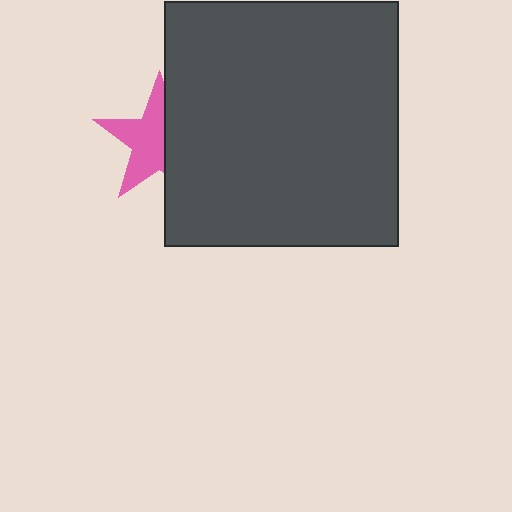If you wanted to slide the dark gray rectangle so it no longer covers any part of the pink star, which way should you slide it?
Slide it right — that is the most direct way to separate the two shapes.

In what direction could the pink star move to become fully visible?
The pink star could move left. That would shift it out from behind the dark gray rectangle entirely.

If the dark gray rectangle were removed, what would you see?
You would see the complete pink star.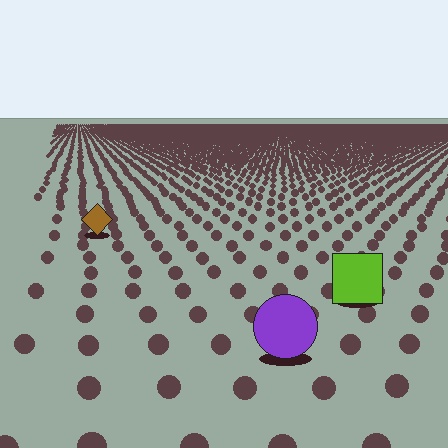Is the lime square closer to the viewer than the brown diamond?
Yes. The lime square is closer — you can tell from the texture gradient: the ground texture is coarser near it.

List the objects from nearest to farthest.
From nearest to farthest: the purple circle, the lime square, the brown diamond.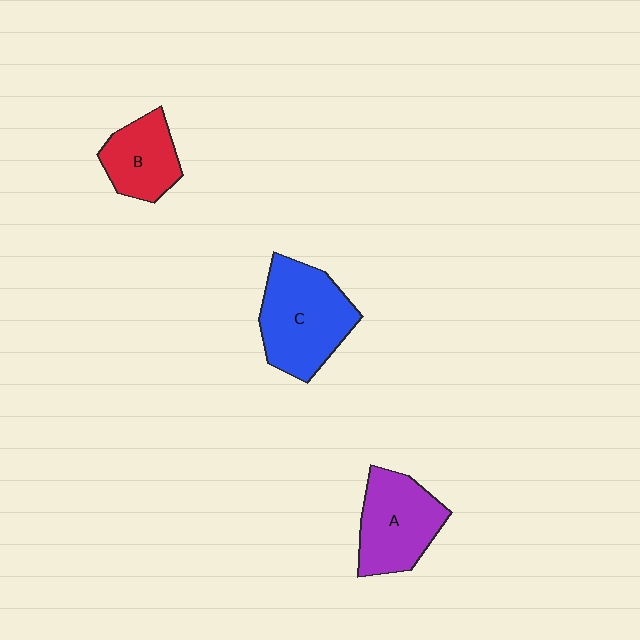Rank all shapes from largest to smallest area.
From largest to smallest: C (blue), A (purple), B (red).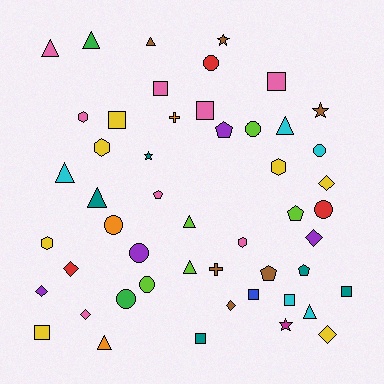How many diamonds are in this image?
There are 7 diamonds.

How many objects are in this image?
There are 50 objects.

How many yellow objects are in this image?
There are 7 yellow objects.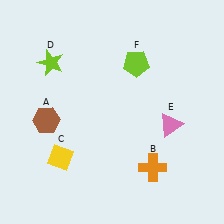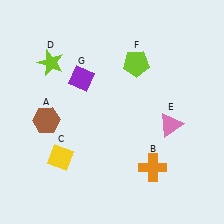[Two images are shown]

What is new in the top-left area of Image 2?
A purple diamond (G) was added in the top-left area of Image 2.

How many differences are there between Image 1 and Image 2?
There is 1 difference between the two images.